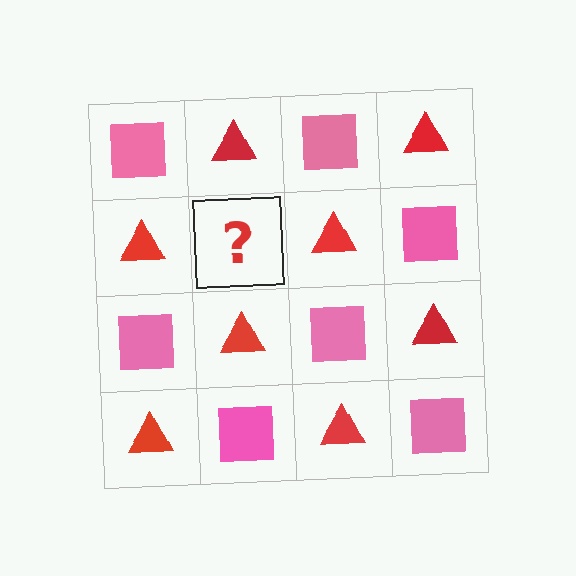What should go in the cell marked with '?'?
The missing cell should contain a pink square.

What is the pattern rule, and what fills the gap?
The rule is that it alternates pink square and red triangle in a checkerboard pattern. The gap should be filled with a pink square.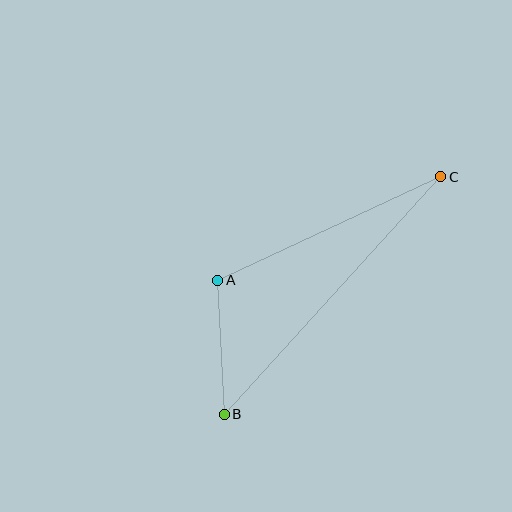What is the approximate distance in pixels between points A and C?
The distance between A and C is approximately 246 pixels.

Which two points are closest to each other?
Points A and B are closest to each other.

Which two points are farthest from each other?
Points B and C are farthest from each other.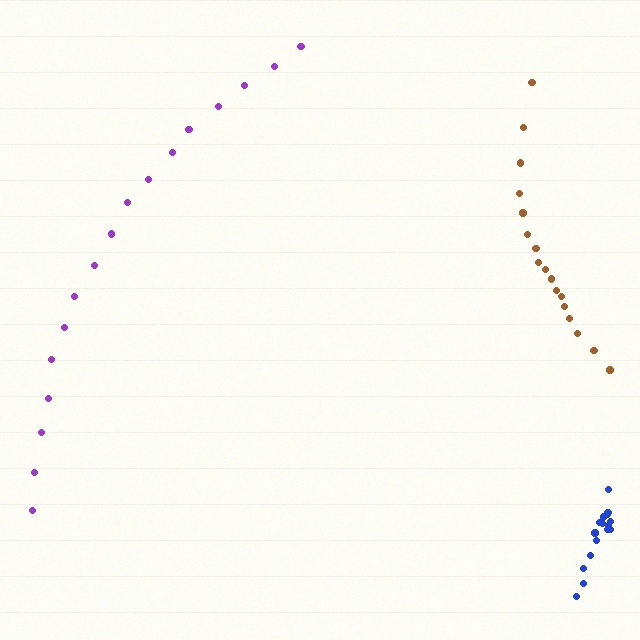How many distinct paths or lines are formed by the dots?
There are 3 distinct paths.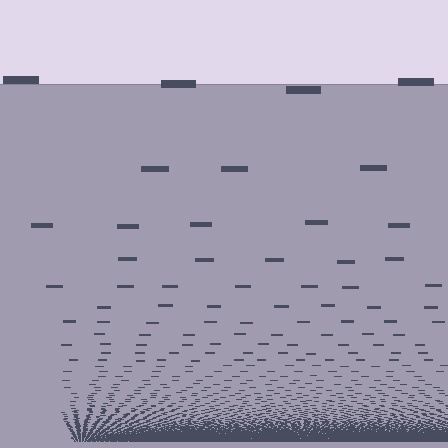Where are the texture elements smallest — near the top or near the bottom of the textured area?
Near the bottom.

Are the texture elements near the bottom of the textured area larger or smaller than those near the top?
Smaller. The gradient is inverted — elements near the bottom are smaller and denser.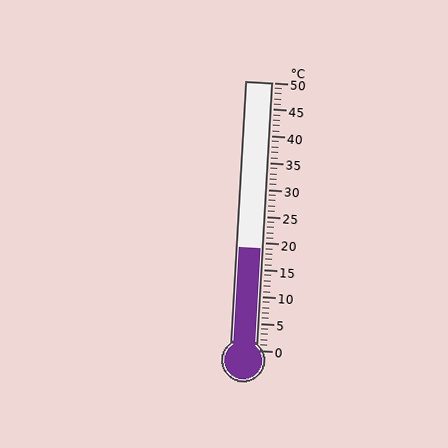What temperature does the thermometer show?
The thermometer shows approximately 19°C.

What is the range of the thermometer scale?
The thermometer scale ranges from 0°C to 50°C.